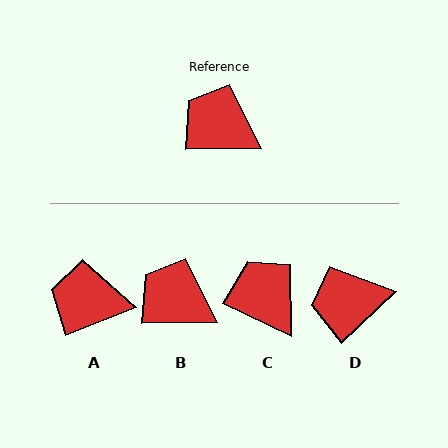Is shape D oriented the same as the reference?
No, it is off by about 43 degrees.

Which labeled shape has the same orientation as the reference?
B.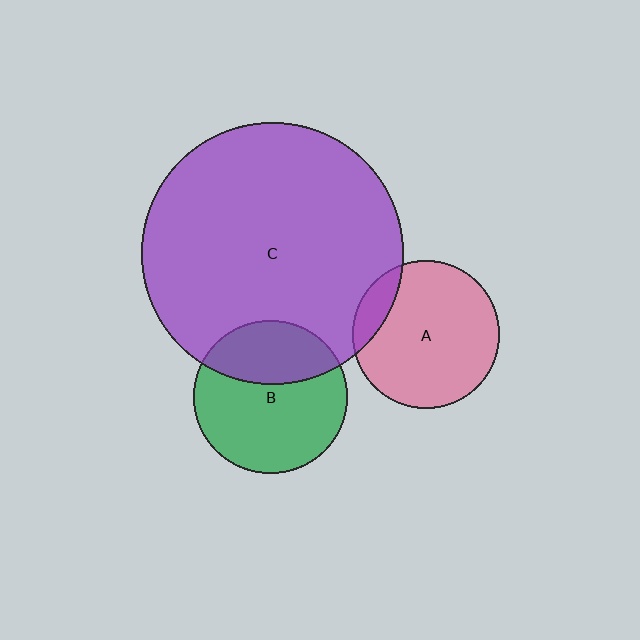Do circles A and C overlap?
Yes.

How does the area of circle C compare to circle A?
Approximately 3.2 times.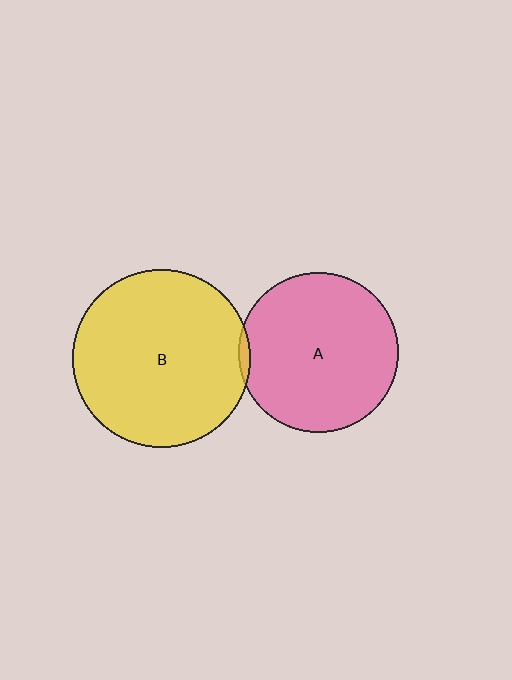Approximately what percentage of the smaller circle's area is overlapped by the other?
Approximately 5%.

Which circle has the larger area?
Circle B (yellow).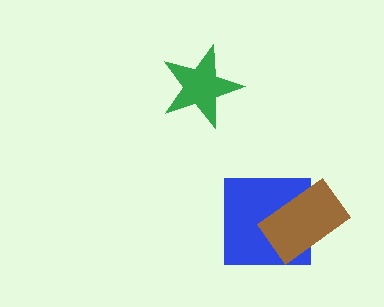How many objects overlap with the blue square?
1 object overlaps with the blue square.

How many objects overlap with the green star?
0 objects overlap with the green star.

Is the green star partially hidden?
No, no other shape covers it.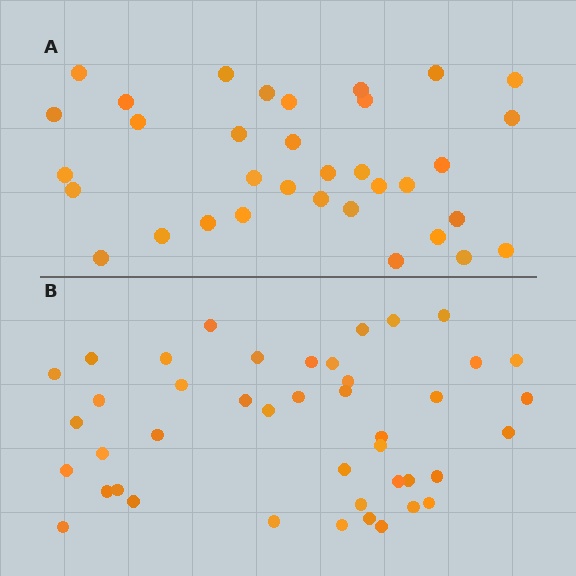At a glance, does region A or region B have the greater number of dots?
Region B (the bottom region) has more dots.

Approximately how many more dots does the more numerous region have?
Region B has roughly 8 or so more dots than region A.